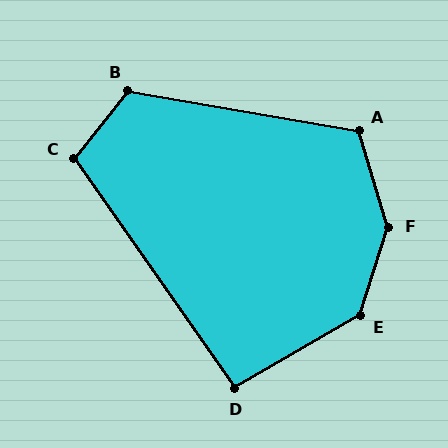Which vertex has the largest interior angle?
F, at approximately 146 degrees.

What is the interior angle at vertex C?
Approximately 106 degrees (obtuse).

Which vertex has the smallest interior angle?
D, at approximately 95 degrees.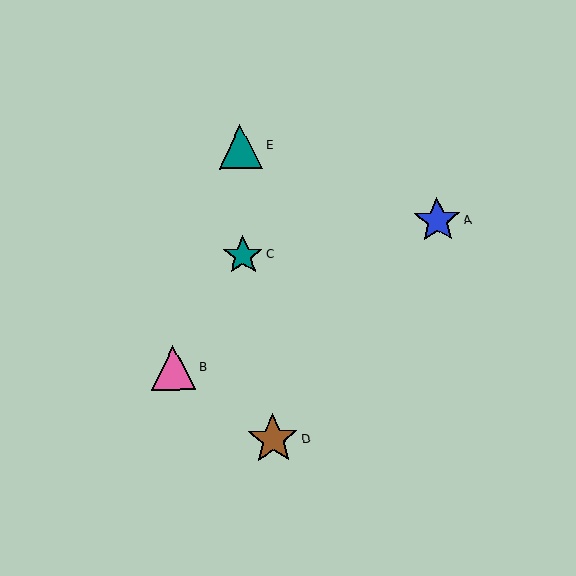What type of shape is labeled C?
Shape C is a teal star.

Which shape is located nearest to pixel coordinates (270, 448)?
The brown star (labeled D) at (273, 439) is nearest to that location.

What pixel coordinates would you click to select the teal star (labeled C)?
Click at (243, 255) to select the teal star C.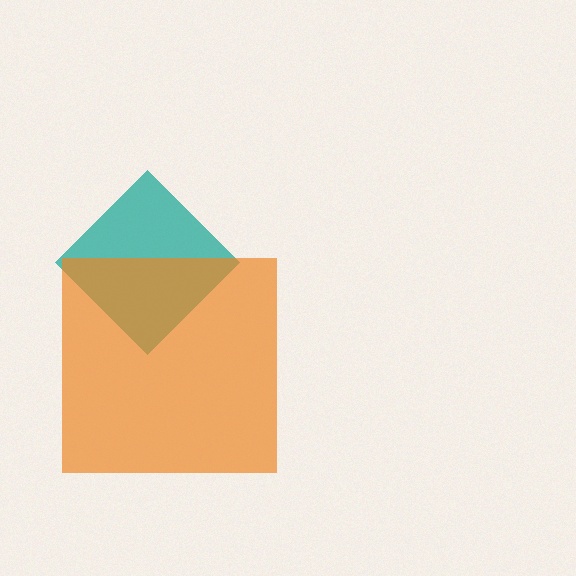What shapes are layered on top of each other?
The layered shapes are: a teal diamond, an orange square.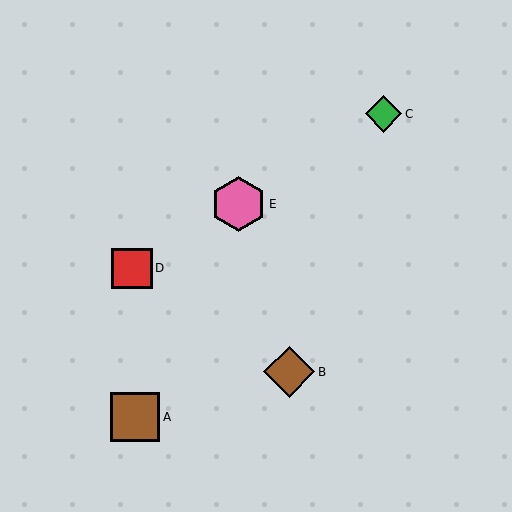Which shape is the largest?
The pink hexagon (labeled E) is the largest.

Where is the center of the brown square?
The center of the brown square is at (135, 417).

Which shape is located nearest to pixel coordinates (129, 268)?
The red square (labeled D) at (132, 268) is nearest to that location.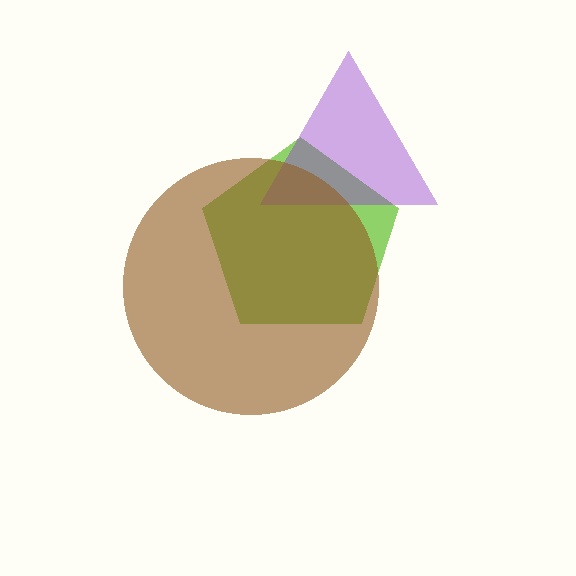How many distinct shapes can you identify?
There are 3 distinct shapes: a lime pentagon, a purple triangle, a brown circle.